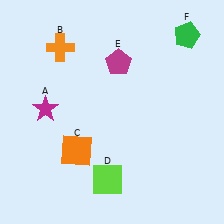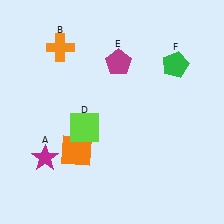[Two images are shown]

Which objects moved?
The objects that moved are: the magenta star (A), the lime square (D), the green pentagon (F).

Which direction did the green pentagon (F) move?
The green pentagon (F) moved down.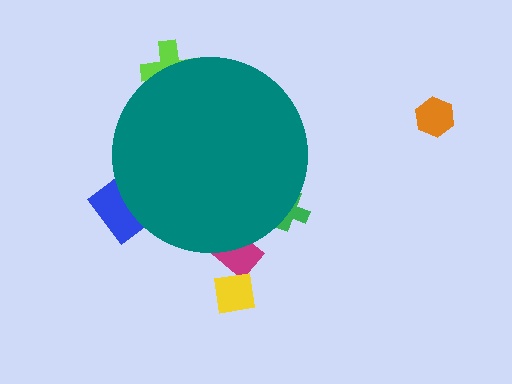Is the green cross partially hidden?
Yes, the green cross is partially hidden behind the teal circle.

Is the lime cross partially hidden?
Yes, the lime cross is partially hidden behind the teal circle.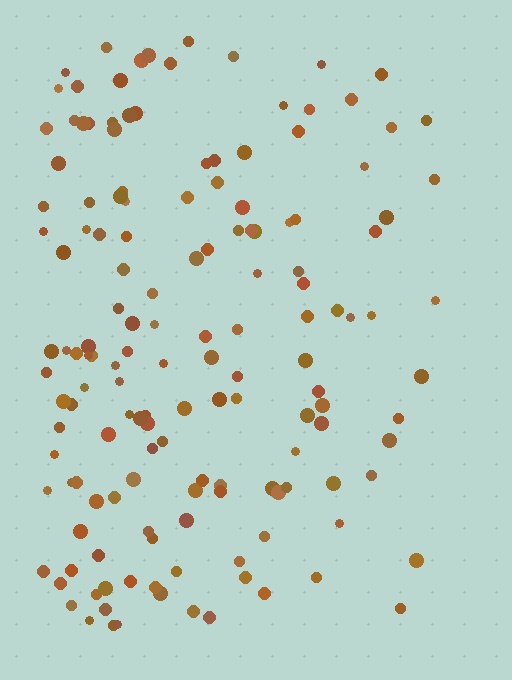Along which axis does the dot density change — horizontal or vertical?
Horizontal.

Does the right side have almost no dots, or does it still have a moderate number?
Still a moderate number, just noticeably fewer than the left.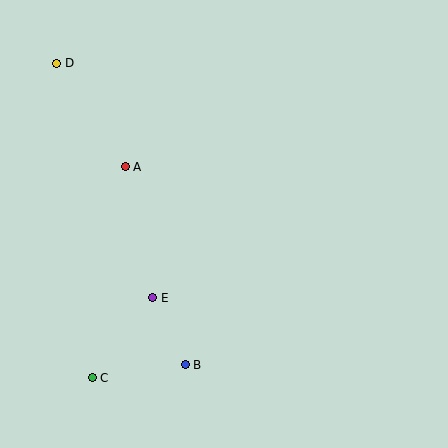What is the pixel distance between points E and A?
The distance between E and A is 134 pixels.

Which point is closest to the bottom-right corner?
Point B is closest to the bottom-right corner.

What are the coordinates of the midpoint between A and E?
The midpoint between A and E is at (139, 232).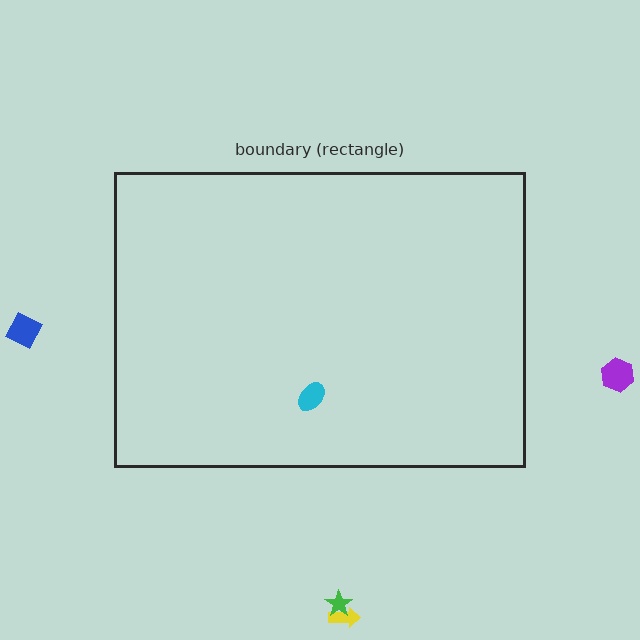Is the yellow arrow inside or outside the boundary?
Outside.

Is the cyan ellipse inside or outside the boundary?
Inside.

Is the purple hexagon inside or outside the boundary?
Outside.